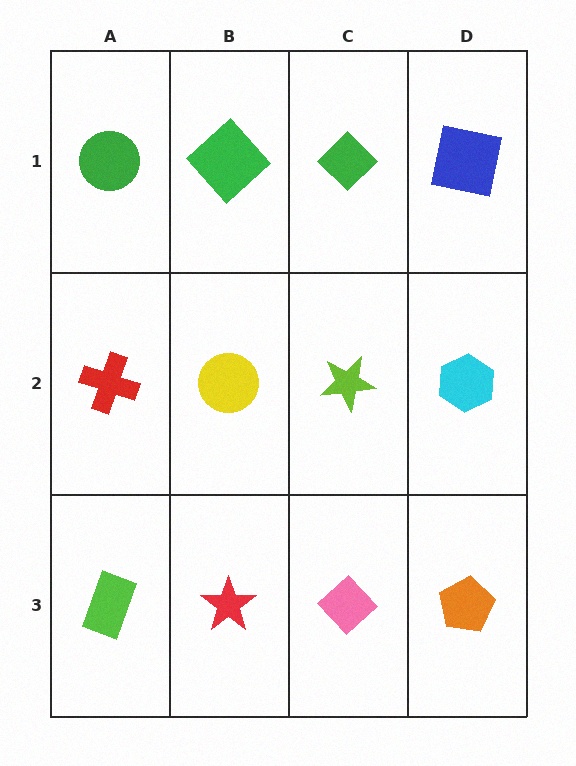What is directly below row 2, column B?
A red star.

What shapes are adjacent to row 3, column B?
A yellow circle (row 2, column B), a lime rectangle (row 3, column A), a pink diamond (row 3, column C).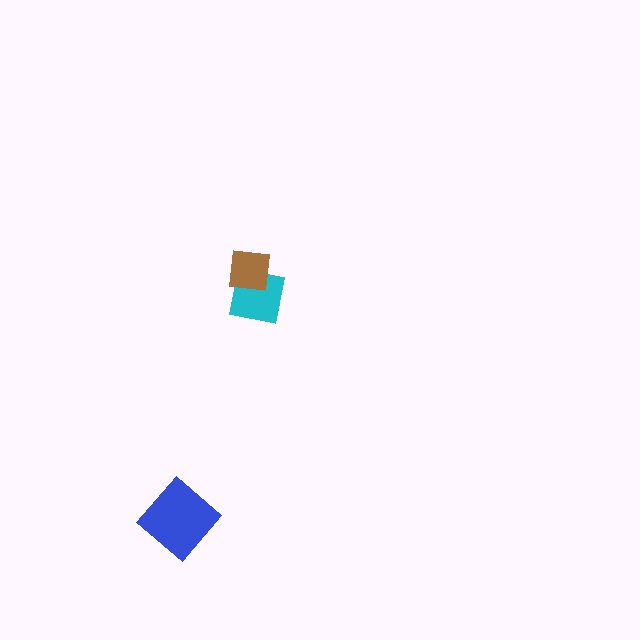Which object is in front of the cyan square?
The brown square is in front of the cyan square.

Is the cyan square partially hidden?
Yes, it is partially covered by another shape.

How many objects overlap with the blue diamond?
0 objects overlap with the blue diamond.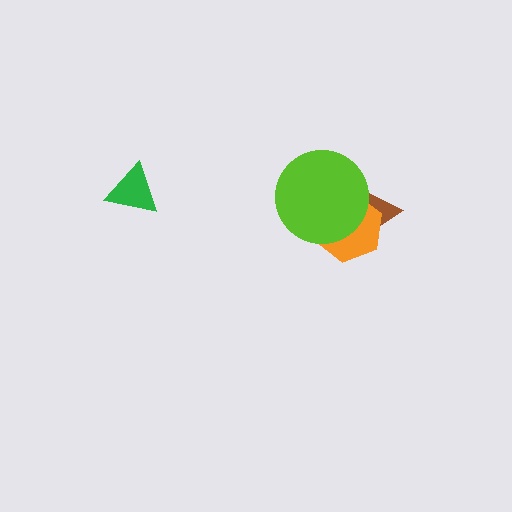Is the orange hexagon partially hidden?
Yes, it is partially covered by another shape.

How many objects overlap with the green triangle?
0 objects overlap with the green triangle.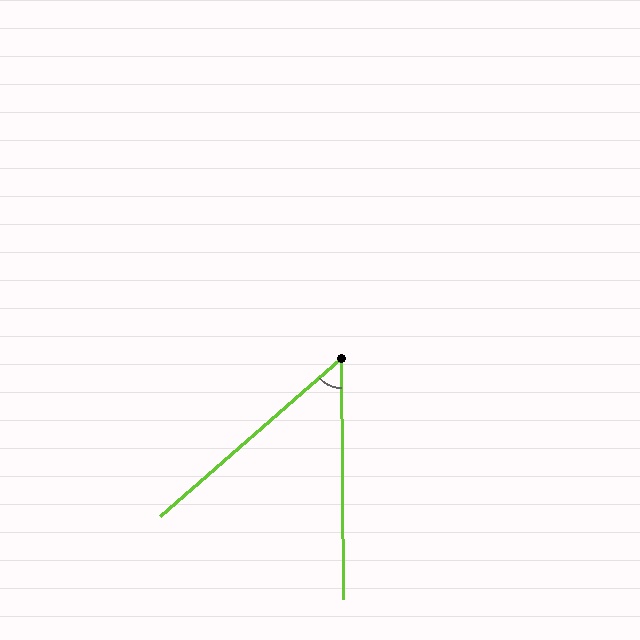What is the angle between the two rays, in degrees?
Approximately 49 degrees.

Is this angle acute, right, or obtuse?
It is acute.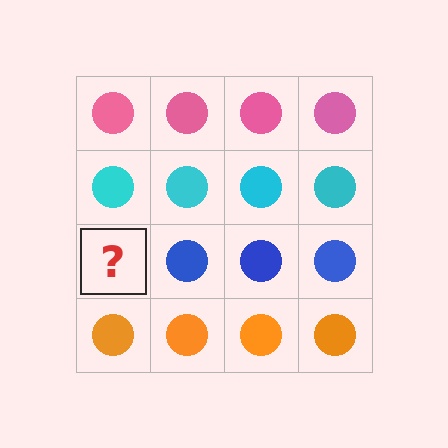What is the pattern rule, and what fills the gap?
The rule is that each row has a consistent color. The gap should be filled with a blue circle.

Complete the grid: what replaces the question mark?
The question mark should be replaced with a blue circle.